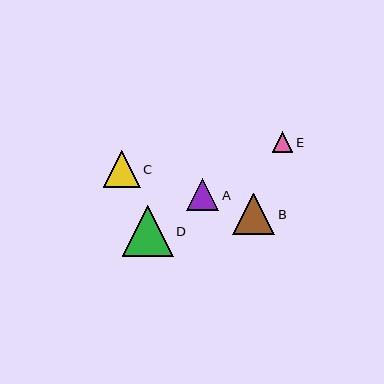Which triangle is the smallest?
Triangle E is the smallest with a size of approximately 21 pixels.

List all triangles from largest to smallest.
From largest to smallest: D, B, C, A, E.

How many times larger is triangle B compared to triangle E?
Triangle B is approximately 2.0 times the size of triangle E.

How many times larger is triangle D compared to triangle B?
Triangle D is approximately 1.2 times the size of triangle B.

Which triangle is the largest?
Triangle D is the largest with a size of approximately 50 pixels.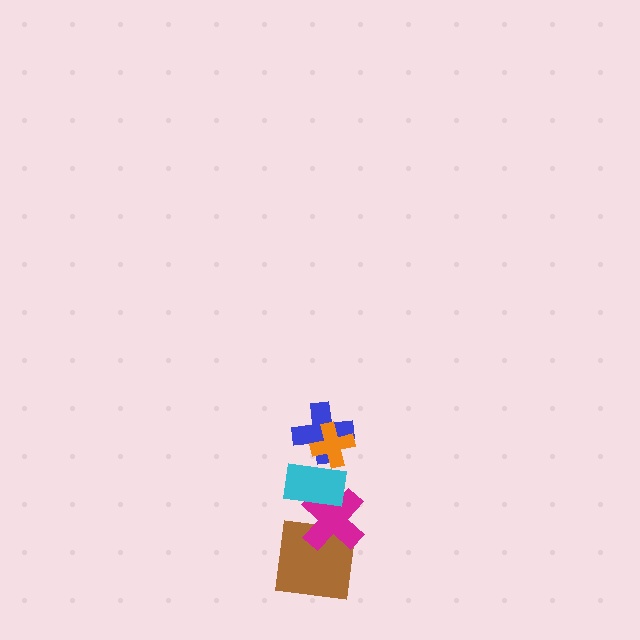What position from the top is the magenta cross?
The magenta cross is 4th from the top.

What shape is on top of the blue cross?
The orange cross is on top of the blue cross.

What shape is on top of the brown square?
The magenta cross is on top of the brown square.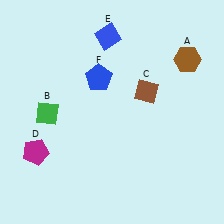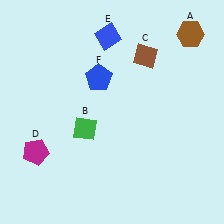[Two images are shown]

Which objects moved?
The objects that moved are: the brown hexagon (A), the green diamond (B), the brown diamond (C).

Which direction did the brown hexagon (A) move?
The brown hexagon (A) moved up.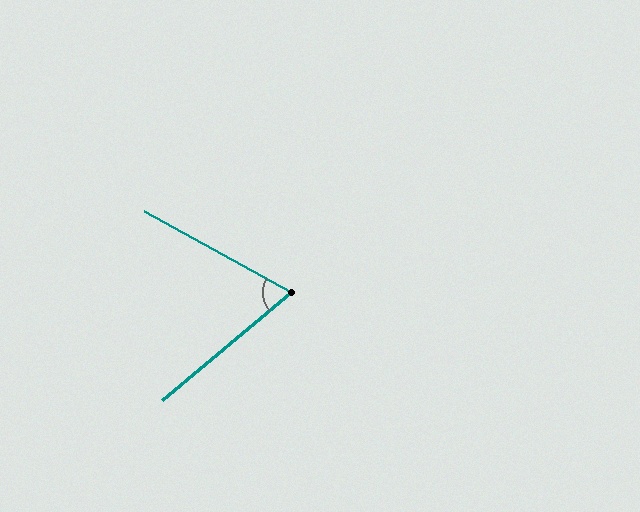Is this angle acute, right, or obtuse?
It is acute.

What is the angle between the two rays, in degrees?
Approximately 69 degrees.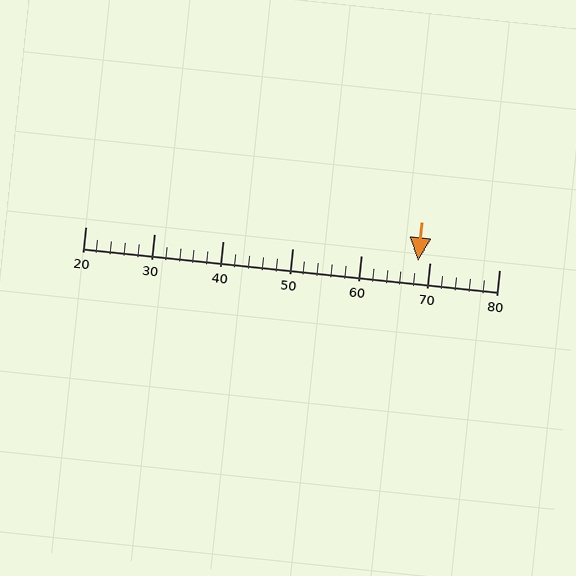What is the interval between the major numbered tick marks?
The major tick marks are spaced 10 units apart.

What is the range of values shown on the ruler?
The ruler shows values from 20 to 80.